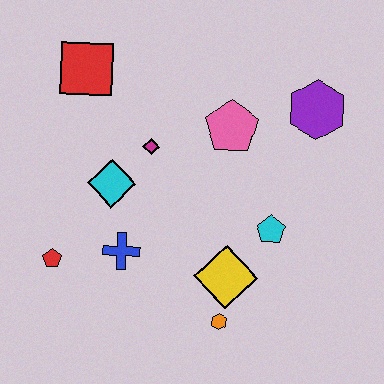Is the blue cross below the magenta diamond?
Yes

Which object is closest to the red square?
The magenta diamond is closest to the red square.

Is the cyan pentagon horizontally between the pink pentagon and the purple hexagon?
Yes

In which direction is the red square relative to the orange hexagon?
The red square is above the orange hexagon.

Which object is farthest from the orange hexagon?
The red square is farthest from the orange hexagon.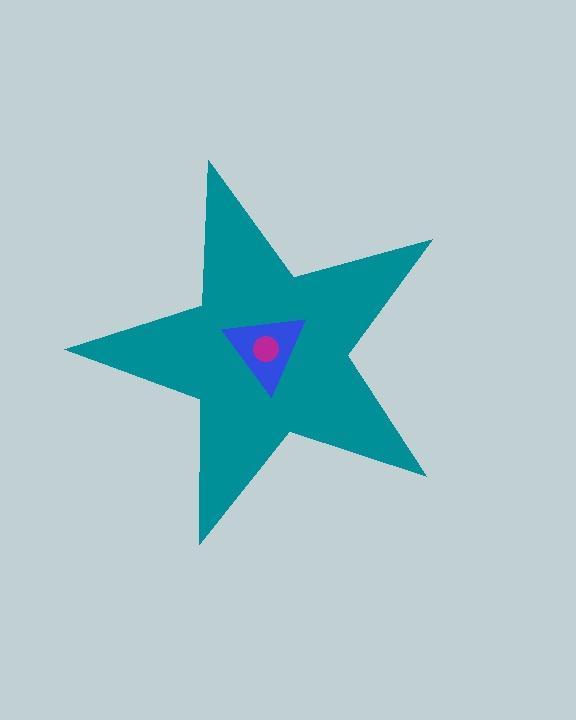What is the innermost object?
The magenta circle.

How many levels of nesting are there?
3.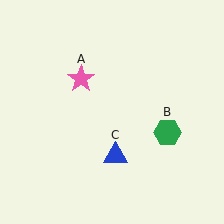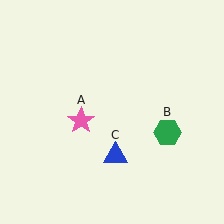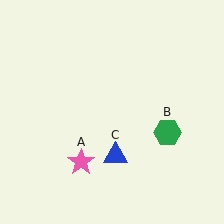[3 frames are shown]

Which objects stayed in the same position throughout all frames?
Green hexagon (object B) and blue triangle (object C) remained stationary.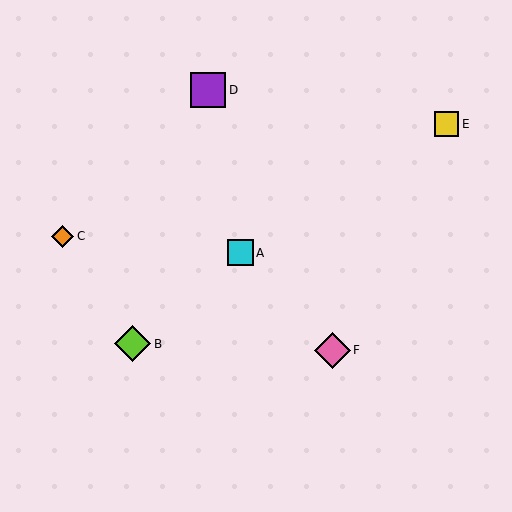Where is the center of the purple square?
The center of the purple square is at (208, 90).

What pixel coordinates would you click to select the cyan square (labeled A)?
Click at (241, 253) to select the cyan square A.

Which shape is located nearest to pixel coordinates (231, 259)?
The cyan square (labeled A) at (241, 253) is nearest to that location.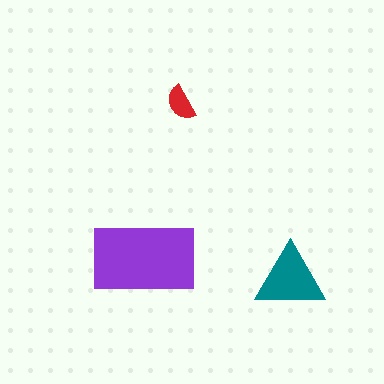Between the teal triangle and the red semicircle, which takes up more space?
The teal triangle.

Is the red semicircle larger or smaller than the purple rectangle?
Smaller.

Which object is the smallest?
The red semicircle.